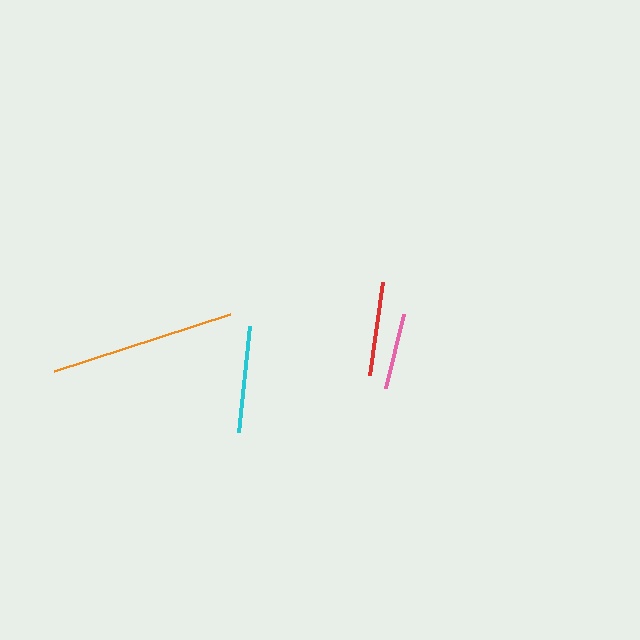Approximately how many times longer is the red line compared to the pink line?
The red line is approximately 1.2 times the length of the pink line.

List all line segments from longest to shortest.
From longest to shortest: orange, cyan, red, pink.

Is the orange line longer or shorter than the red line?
The orange line is longer than the red line.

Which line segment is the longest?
The orange line is the longest at approximately 184 pixels.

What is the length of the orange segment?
The orange segment is approximately 184 pixels long.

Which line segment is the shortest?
The pink line is the shortest at approximately 76 pixels.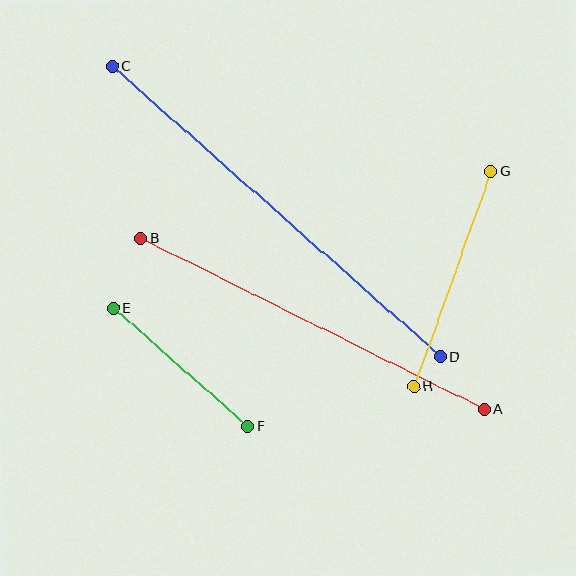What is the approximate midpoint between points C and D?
The midpoint is at approximately (276, 211) pixels.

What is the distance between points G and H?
The distance is approximately 228 pixels.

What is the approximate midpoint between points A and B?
The midpoint is at approximately (312, 324) pixels.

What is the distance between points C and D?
The distance is approximately 438 pixels.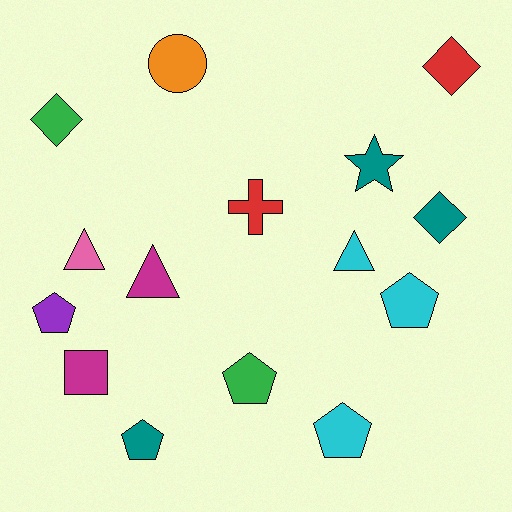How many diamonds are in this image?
There are 3 diamonds.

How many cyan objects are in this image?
There are 3 cyan objects.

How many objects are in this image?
There are 15 objects.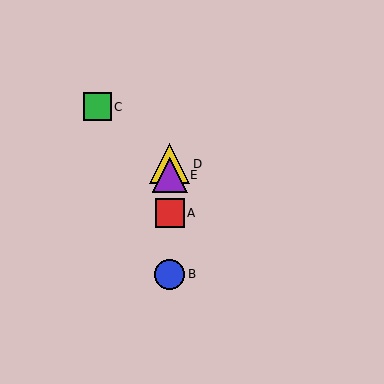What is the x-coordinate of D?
Object D is at x≈170.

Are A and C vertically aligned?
No, A is at x≈170 and C is at x≈97.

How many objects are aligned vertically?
4 objects (A, B, D, E) are aligned vertically.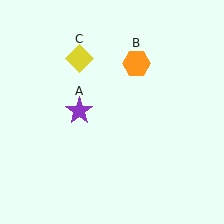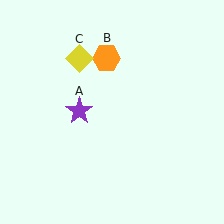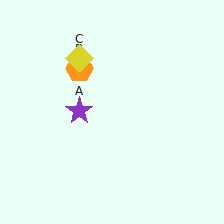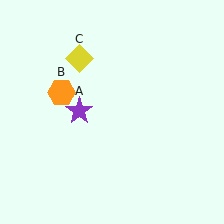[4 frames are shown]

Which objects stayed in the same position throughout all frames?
Purple star (object A) and yellow diamond (object C) remained stationary.